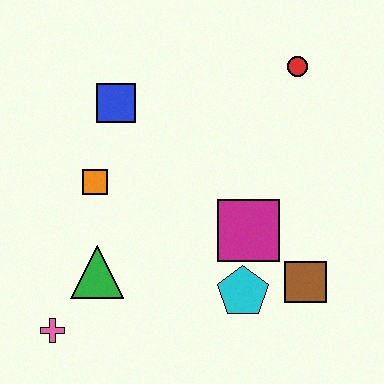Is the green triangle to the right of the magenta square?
No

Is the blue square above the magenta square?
Yes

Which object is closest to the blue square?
The orange square is closest to the blue square.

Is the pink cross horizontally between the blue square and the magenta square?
No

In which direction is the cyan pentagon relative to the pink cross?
The cyan pentagon is to the right of the pink cross.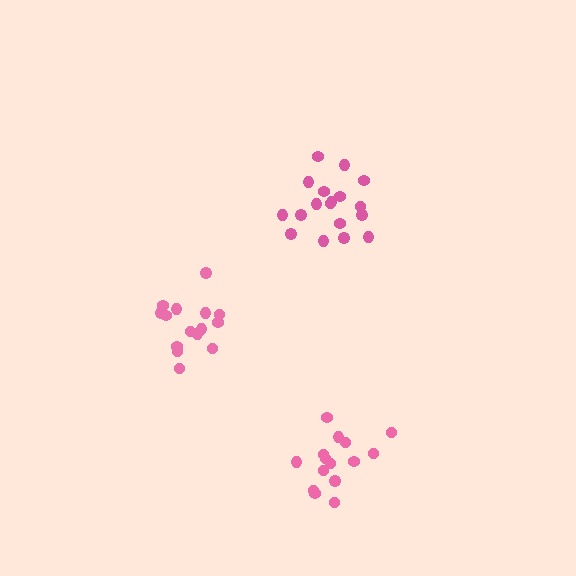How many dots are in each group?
Group 1: 18 dots, Group 2: 15 dots, Group 3: 15 dots (48 total).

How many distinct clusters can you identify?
There are 3 distinct clusters.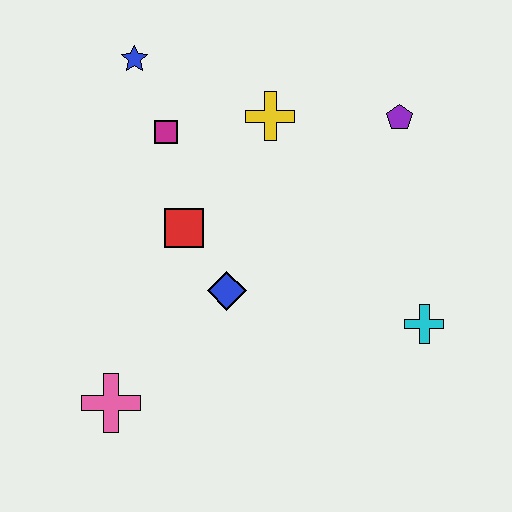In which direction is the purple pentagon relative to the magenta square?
The purple pentagon is to the right of the magenta square.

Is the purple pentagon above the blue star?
No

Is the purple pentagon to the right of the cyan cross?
No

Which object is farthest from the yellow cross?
The pink cross is farthest from the yellow cross.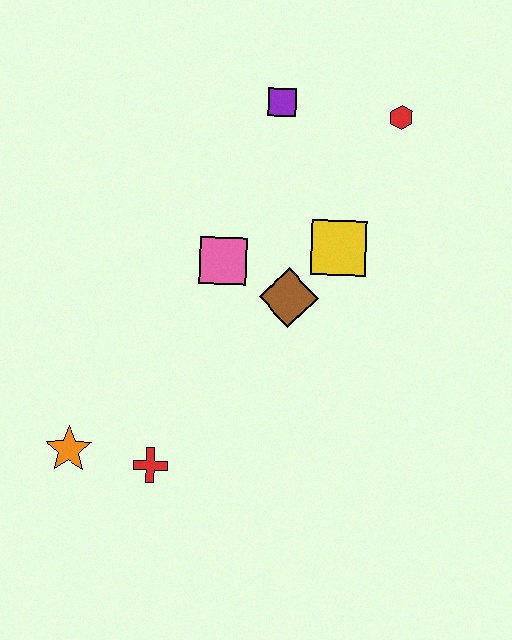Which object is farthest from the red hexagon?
The orange star is farthest from the red hexagon.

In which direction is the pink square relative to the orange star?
The pink square is above the orange star.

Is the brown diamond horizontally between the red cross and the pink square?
No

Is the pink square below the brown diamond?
No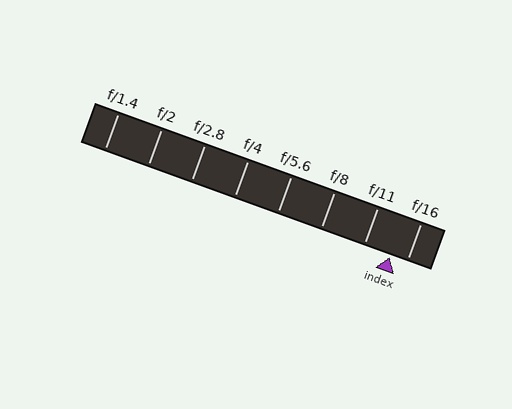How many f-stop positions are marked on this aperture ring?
There are 8 f-stop positions marked.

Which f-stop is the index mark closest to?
The index mark is closest to f/16.